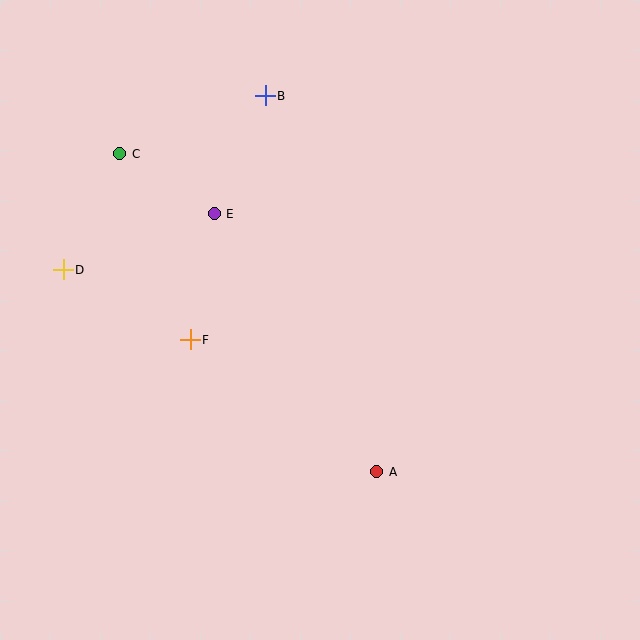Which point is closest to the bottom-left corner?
Point F is closest to the bottom-left corner.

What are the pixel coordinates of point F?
Point F is at (190, 340).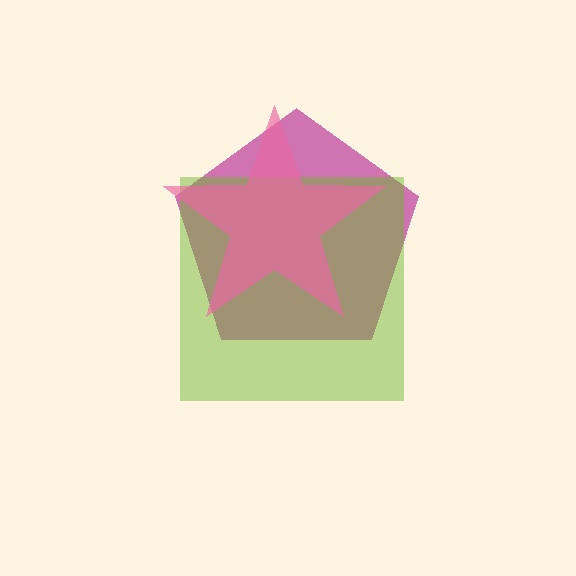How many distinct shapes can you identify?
There are 3 distinct shapes: a magenta pentagon, a lime square, a pink star.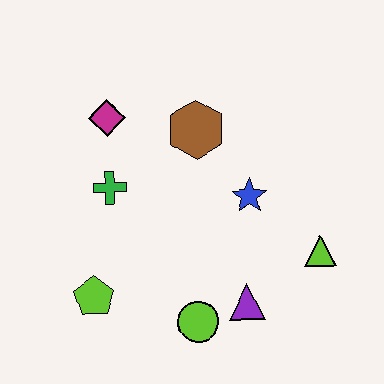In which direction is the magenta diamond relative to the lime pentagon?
The magenta diamond is above the lime pentagon.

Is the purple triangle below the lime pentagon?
Yes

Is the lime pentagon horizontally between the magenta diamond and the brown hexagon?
No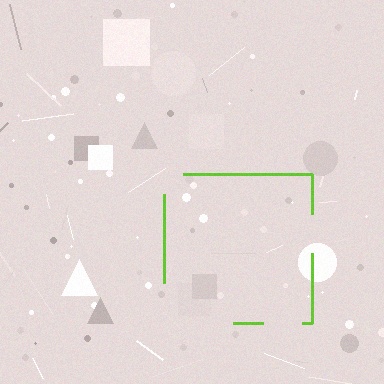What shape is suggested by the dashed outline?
The dashed outline suggests a square.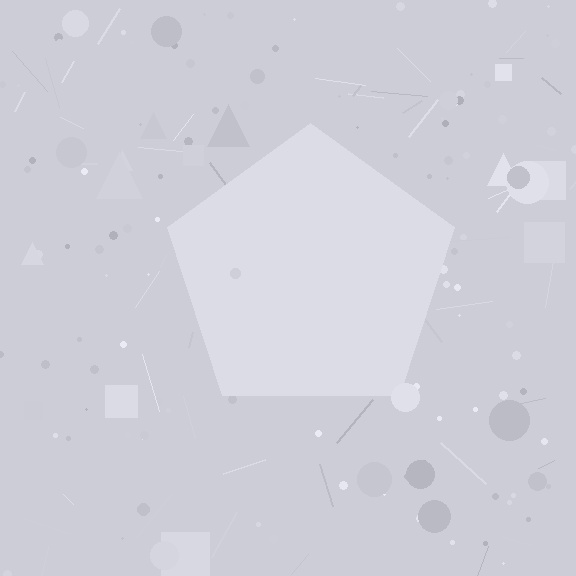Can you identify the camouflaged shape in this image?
The camouflaged shape is a pentagon.